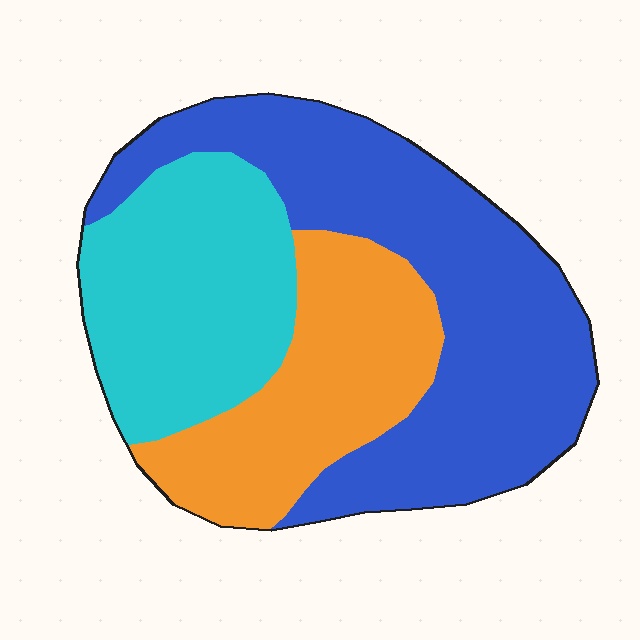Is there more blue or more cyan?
Blue.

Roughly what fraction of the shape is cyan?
Cyan takes up about one quarter (1/4) of the shape.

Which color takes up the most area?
Blue, at roughly 45%.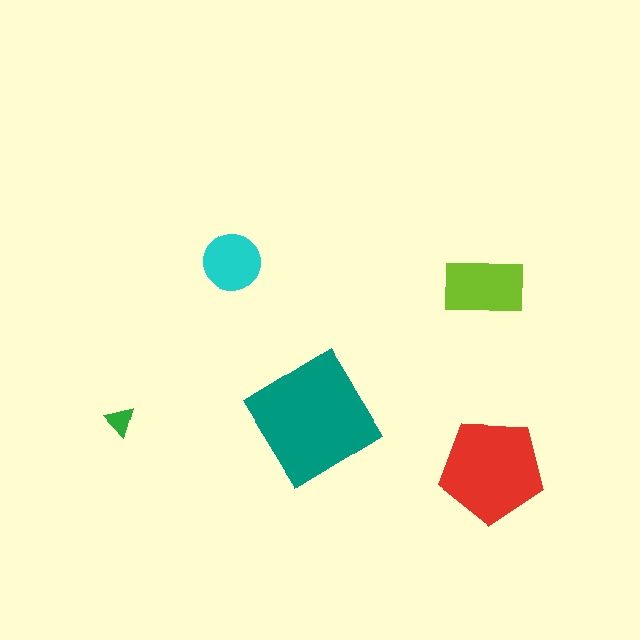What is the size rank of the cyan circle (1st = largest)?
4th.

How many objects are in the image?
There are 5 objects in the image.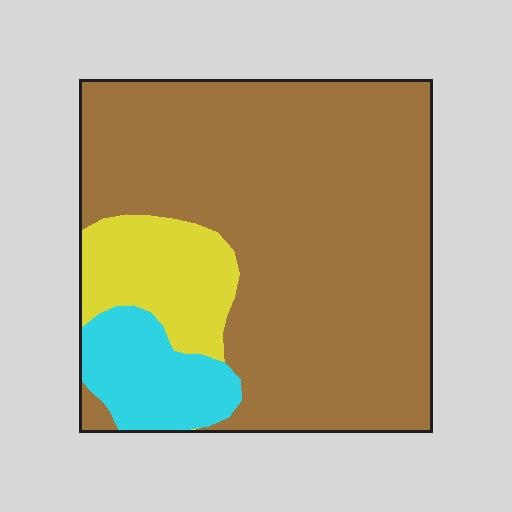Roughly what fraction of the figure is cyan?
Cyan covers roughly 10% of the figure.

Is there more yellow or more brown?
Brown.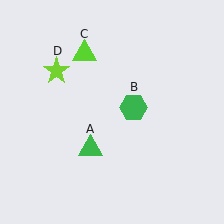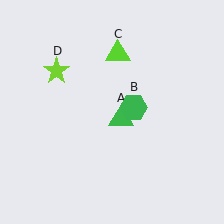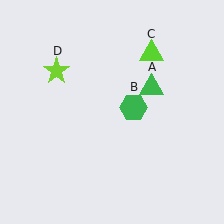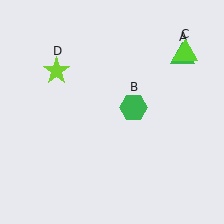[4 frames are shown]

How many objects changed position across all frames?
2 objects changed position: green triangle (object A), lime triangle (object C).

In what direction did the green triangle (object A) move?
The green triangle (object A) moved up and to the right.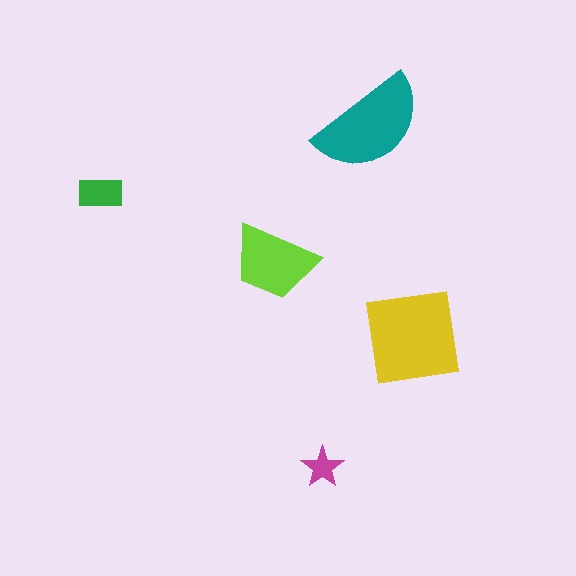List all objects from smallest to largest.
The magenta star, the green rectangle, the lime trapezoid, the teal semicircle, the yellow square.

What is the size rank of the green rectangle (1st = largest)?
4th.